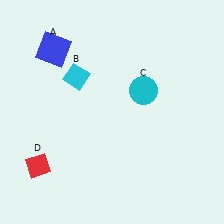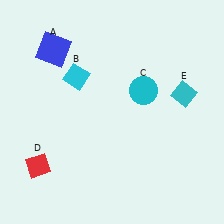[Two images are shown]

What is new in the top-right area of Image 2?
A cyan diamond (E) was added in the top-right area of Image 2.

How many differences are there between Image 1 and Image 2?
There is 1 difference between the two images.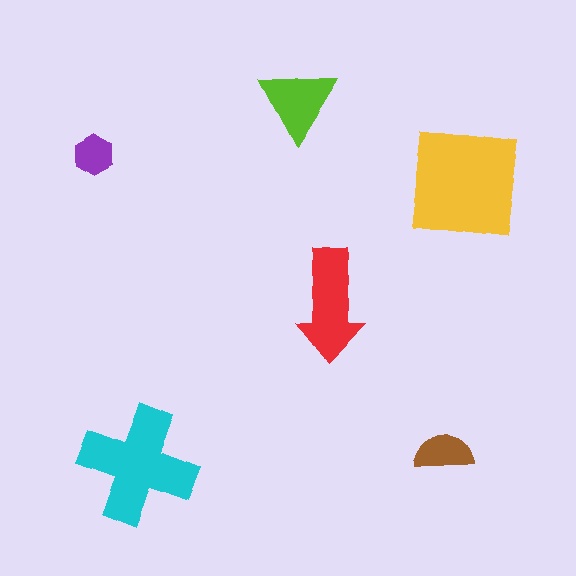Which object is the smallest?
The purple hexagon.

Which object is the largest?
The yellow square.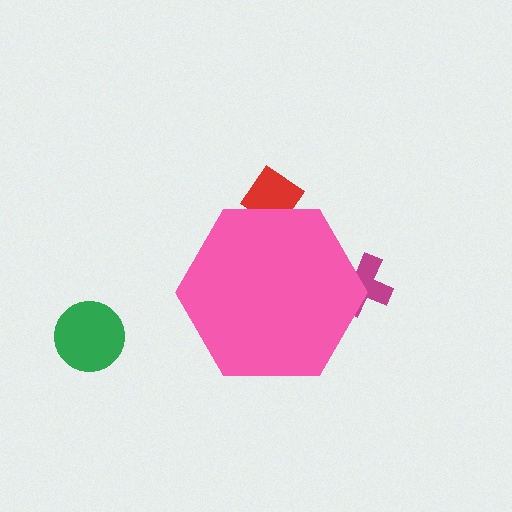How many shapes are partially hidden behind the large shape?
2 shapes are partially hidden.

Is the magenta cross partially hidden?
Yes, the magenta cross is partially hidden behind the pink hexagon.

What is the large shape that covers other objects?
A pink hexagon.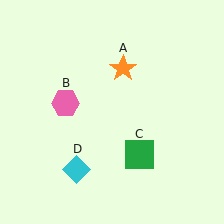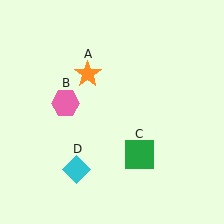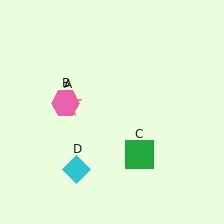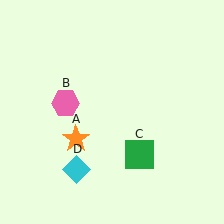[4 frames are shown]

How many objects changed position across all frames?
1 object changed position: orange star (object A).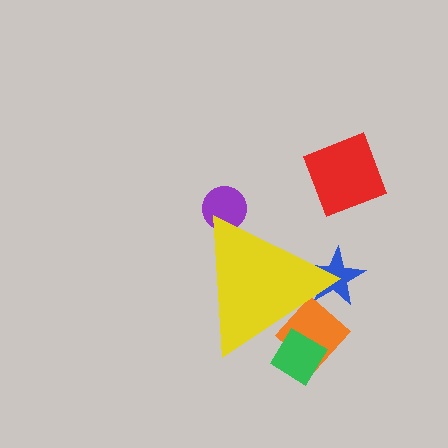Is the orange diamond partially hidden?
Yes, the orange diamond is partially hidden behind the yellow triangle.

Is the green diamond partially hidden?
Yes, the green diamond is partially hidden behind the yellow triangle.